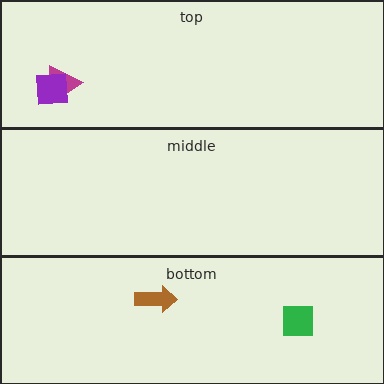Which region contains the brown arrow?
The bottom region.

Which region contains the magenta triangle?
The top region.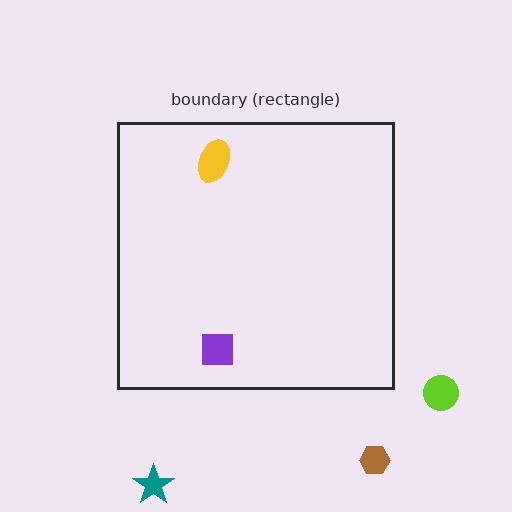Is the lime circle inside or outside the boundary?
Outside.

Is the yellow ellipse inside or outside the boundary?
Inside.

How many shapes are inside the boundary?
2 inside, 3 outside.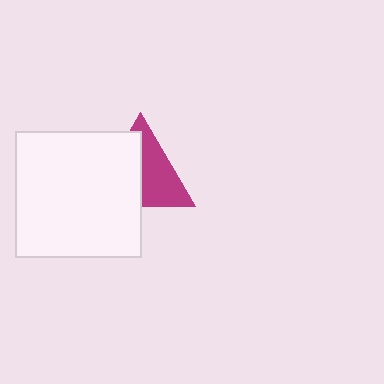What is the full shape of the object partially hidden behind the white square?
The partially hidden object is a magenta triangle.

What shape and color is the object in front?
The object in front is a white square.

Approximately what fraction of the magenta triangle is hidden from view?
Roughly 49% of the magenta triangle is hidden behind the white square.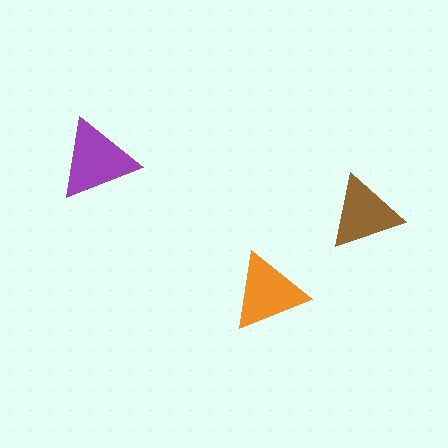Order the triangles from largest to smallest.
the purple one, the orange one, the brown one.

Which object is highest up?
The purple triangle is topmost.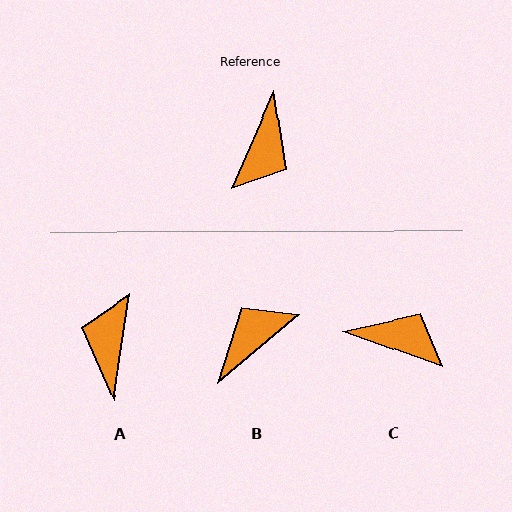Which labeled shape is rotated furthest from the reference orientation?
A, about 165 degrees away.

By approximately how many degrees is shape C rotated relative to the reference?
Approximately 94 degrees counter-clockwise.